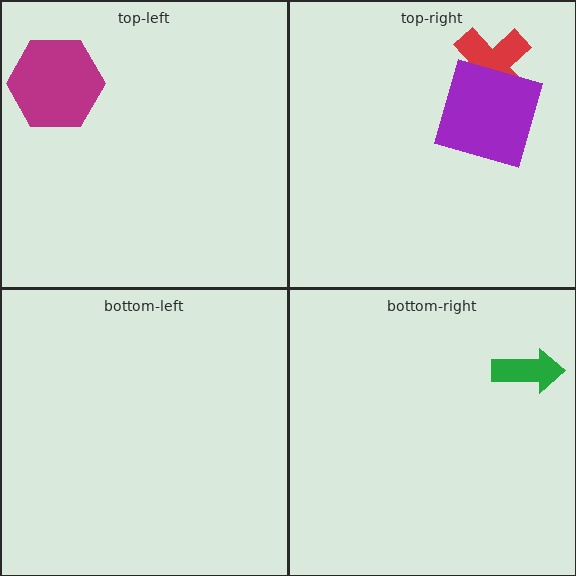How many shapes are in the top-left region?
1.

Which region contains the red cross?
The top-right region.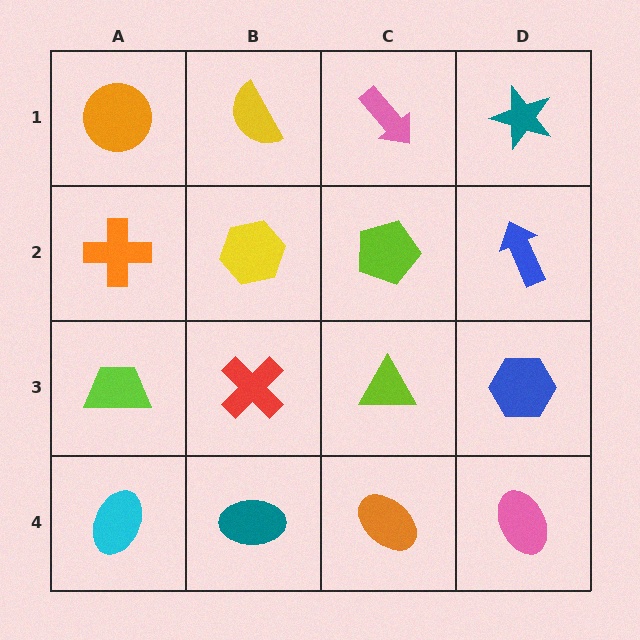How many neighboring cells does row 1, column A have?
2.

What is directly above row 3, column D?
A blue arrow.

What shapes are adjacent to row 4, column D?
A blue hexagon (row 3, column D), an orange ellipse (row 4, column C).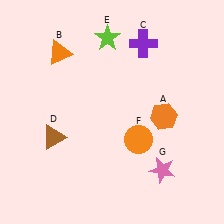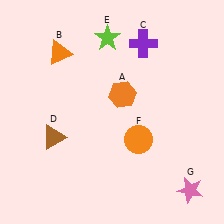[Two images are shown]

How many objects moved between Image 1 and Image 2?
2 objects moved between the two images.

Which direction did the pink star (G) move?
The pink star (G) moved right.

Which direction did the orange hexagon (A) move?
The orange hexagon (A) moved left.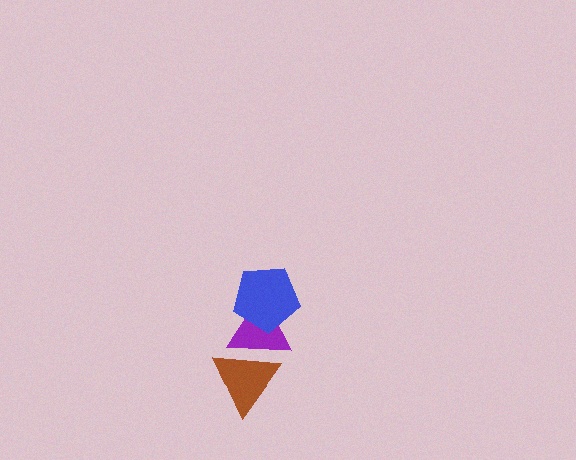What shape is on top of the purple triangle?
The blue pentagon is on top of the purple triangle.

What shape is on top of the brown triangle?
The purple triangle is on top of the brown triangle.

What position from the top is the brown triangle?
The brown triangle is 3rd from the top.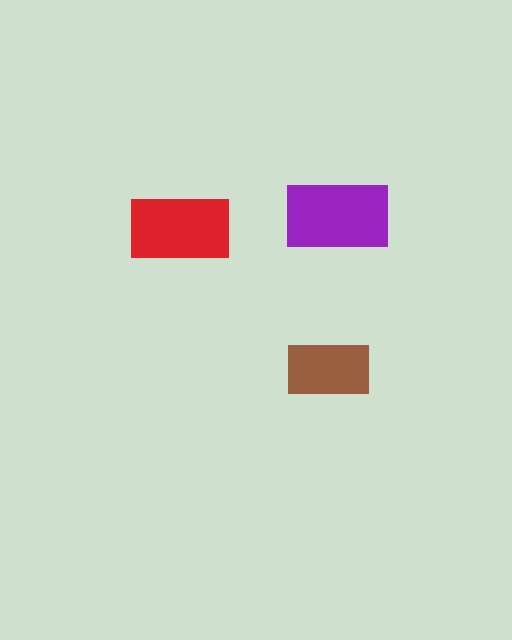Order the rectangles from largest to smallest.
the purple one, the red one, the brown one.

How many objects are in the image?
There are 3 objects in the image.